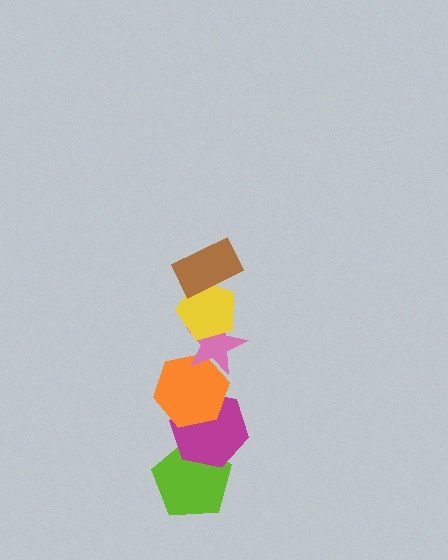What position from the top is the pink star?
The pink star is 3rd from the top.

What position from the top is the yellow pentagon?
The yellow pentagon is 2nd from the top.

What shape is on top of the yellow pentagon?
The brown rectangle is on top of the yellow pentagon.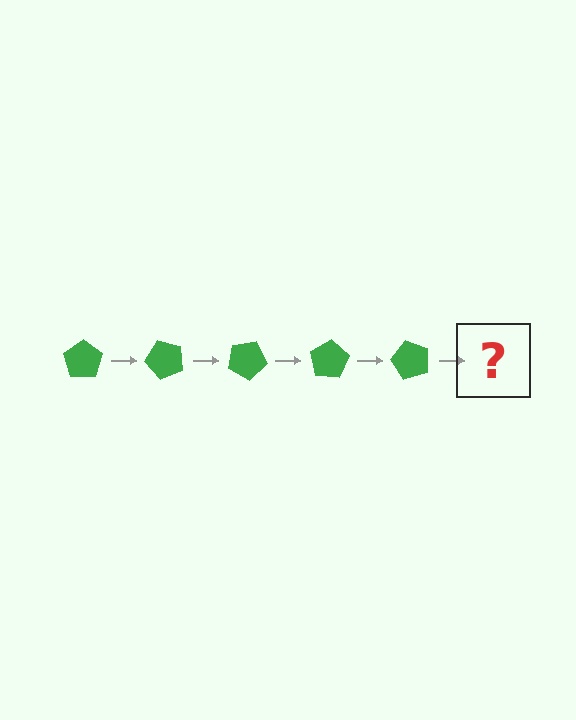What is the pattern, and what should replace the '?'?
The pattern is that the pentagon rotates 50 degrees each step. The '?' should be a green pentagon rotated 250 degrees.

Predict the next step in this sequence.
The next step is a green pentagon rotated 250 degrees.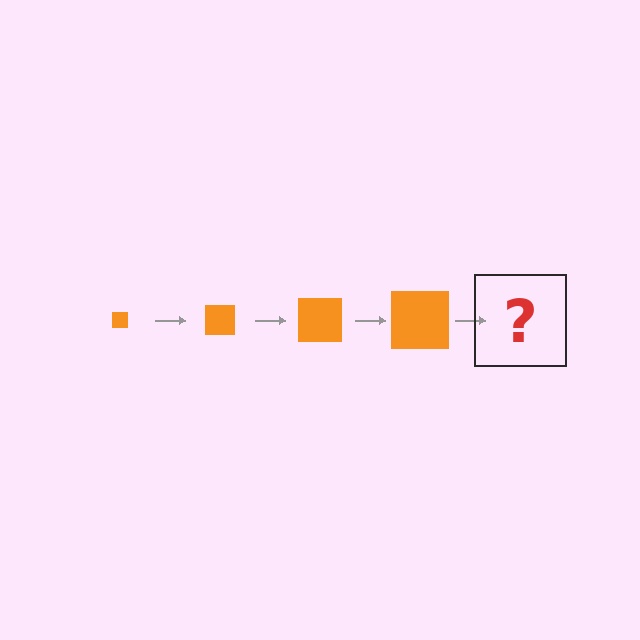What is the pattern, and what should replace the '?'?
The pattern is that the square gets progressively larger each step. The '?' should be an orange square, larger than the previous one.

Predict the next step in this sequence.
The next step is an orange square, larger than the previous one.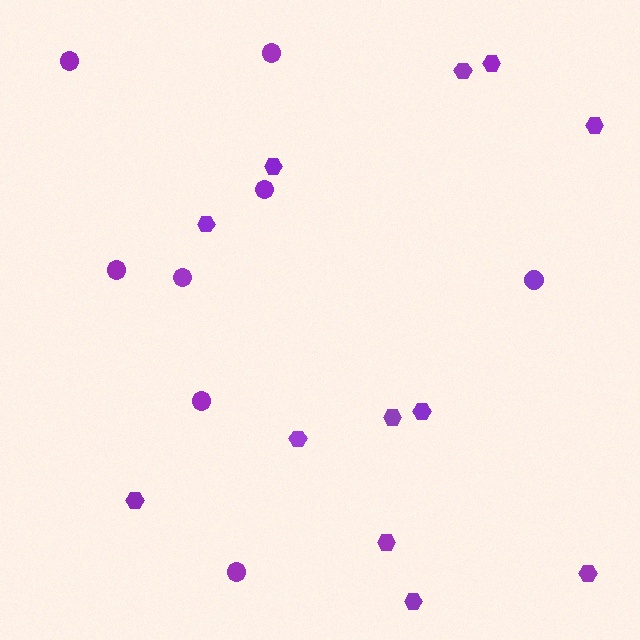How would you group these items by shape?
There are 2 groups: one group of circles (8) and one group of hexagons (12).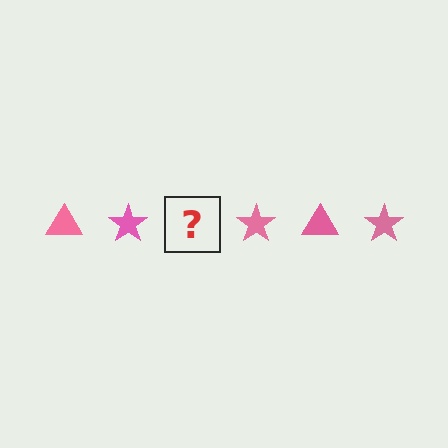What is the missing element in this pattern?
The missing element is a pink triangle.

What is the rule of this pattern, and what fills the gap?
The rule is that the pattern cycles through triangle, star shapes in pink. The gap should be filled with a pink triangle.